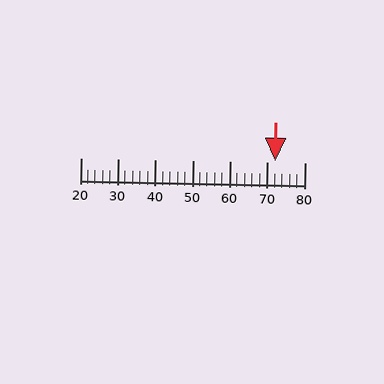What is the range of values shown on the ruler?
The ruler shows values from 20 to 80.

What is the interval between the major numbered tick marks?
The major tick marks are spaced 10 units apart.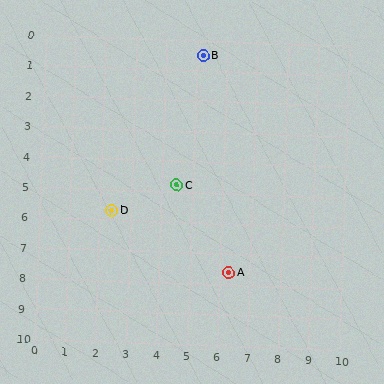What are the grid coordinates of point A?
Point A is at approximately (6.3, 7.6).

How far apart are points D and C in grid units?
Points D and C are about 2.3 grid units apart.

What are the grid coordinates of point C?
Point C is at approximately (4.5, 4.8).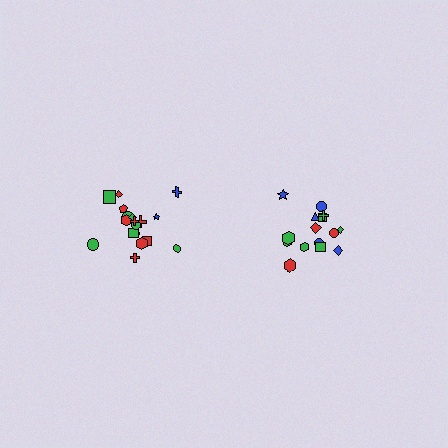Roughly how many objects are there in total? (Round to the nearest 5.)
Roughly 35 objects in total.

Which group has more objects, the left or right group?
The left group.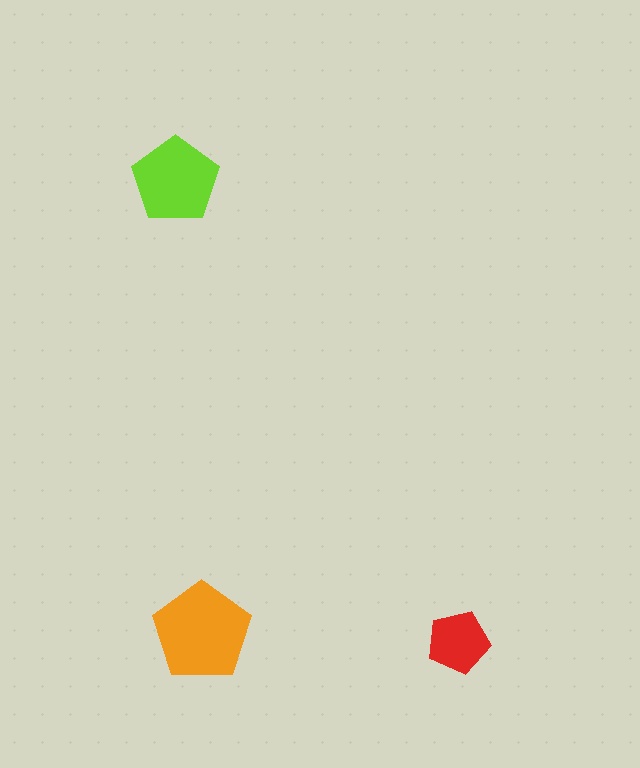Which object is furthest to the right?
The red pentagon is rightmost.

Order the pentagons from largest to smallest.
the orange one, the lime one, the red one.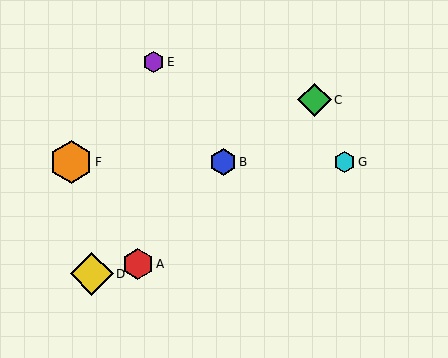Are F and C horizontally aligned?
No, F is at y≈162 and C is at y≈100.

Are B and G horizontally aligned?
Yes, both are at y≈162.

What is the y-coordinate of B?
Object B is at y≈162.